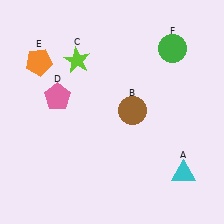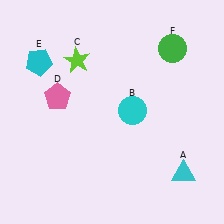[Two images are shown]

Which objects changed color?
B changed from brown to cyan. E changed from orange to cyan.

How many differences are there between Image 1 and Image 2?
There are 2 differences between the two images.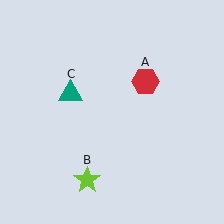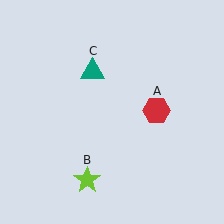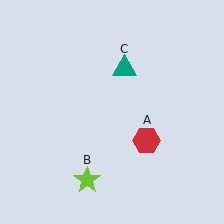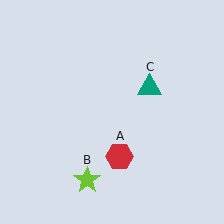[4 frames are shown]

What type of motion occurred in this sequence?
The red hexagon (object A), teal triangle (object C) rotated clockwise around the center of the scene.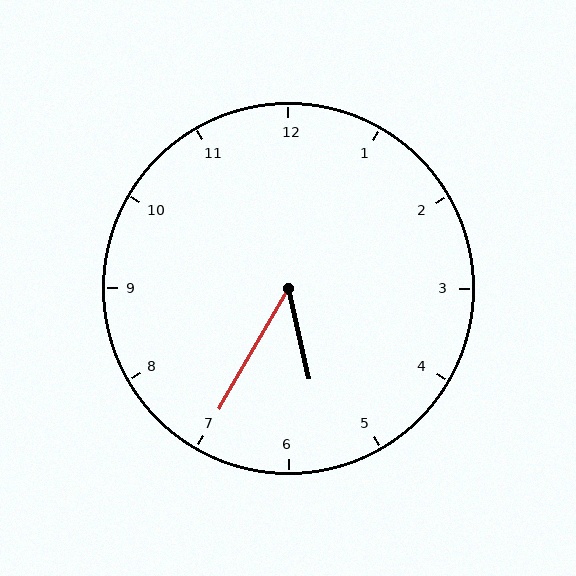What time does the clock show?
5:35.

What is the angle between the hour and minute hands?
Approximately 42 degrees.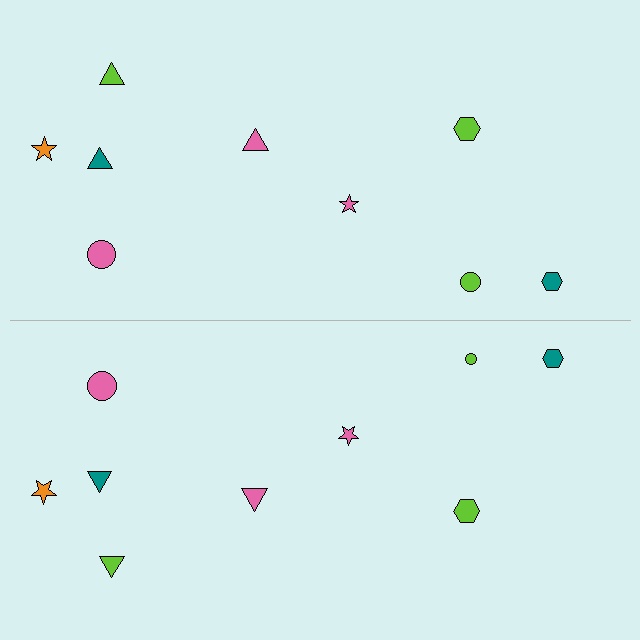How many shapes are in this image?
There are 18 shapes in this image.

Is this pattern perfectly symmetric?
No, the pattern is not perfectly symmetric. The lime circle on the bottom side has a different size than its mirror counterpart.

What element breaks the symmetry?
The lime circle on the bottom side has a different size than its mirror counterpart.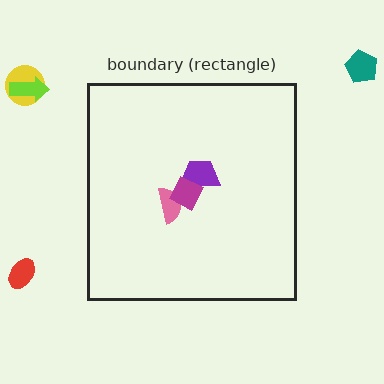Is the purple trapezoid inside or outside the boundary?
Inside.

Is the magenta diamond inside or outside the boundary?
Inside.